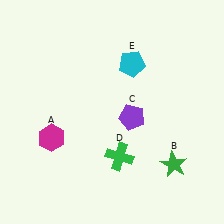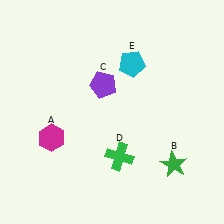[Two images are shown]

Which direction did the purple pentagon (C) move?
The purple pentagon (C) moved up.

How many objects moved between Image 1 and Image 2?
1 object moved between the two images.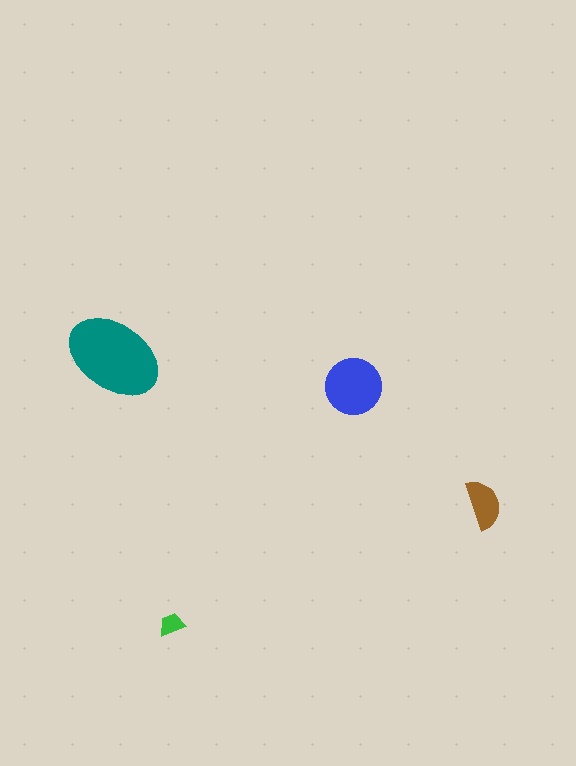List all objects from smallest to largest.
The green trapezoid, the brown semicircle, the blue circle, the teal ellipse.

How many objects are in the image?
There are 4 objects in the image.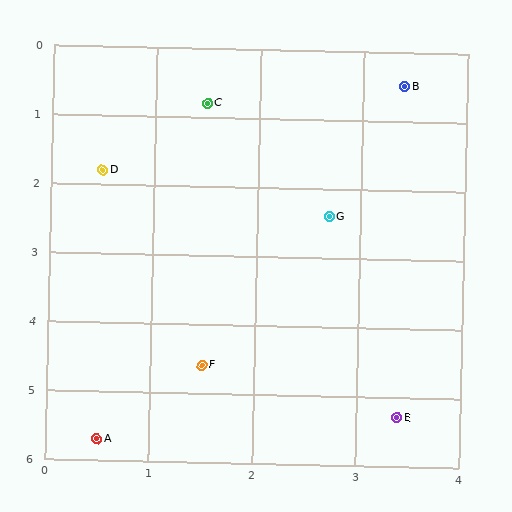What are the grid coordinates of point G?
Point G is at approximately (2.7, 2.4).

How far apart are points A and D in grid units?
Points A and D are about 3.9 grid units apart.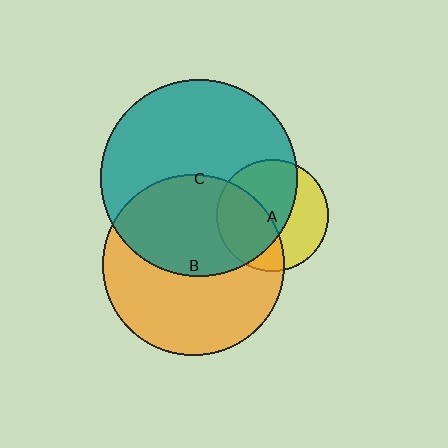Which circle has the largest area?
Circle C (teal).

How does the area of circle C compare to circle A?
Approximately 3.1 times.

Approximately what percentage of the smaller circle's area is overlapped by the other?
Approximately 40%.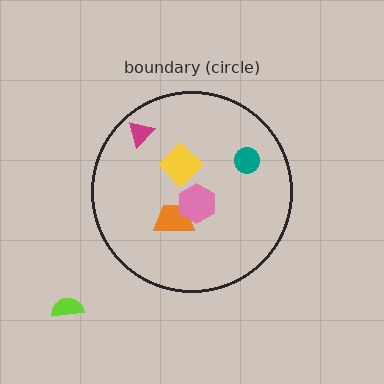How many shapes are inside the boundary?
5 inside, 1 outside.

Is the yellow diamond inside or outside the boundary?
Inside.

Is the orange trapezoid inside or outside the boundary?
Inside.